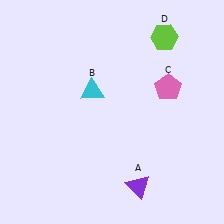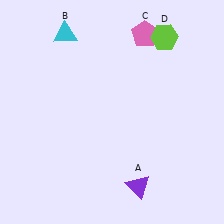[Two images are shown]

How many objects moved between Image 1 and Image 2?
2 objects moved between the two images.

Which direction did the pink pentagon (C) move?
The pink pentagon (C) moved up.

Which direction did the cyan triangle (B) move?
The cyan triangle (B) moved up.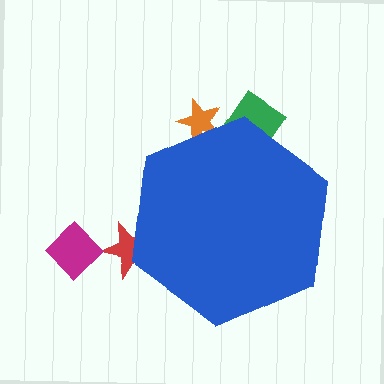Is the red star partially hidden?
Yes, the red star is partially hidden behind the blue hexagon.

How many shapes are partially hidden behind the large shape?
3 shapes are partially hidden.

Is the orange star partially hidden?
Yes, the orange star is partially hidden behind the blue hexagon.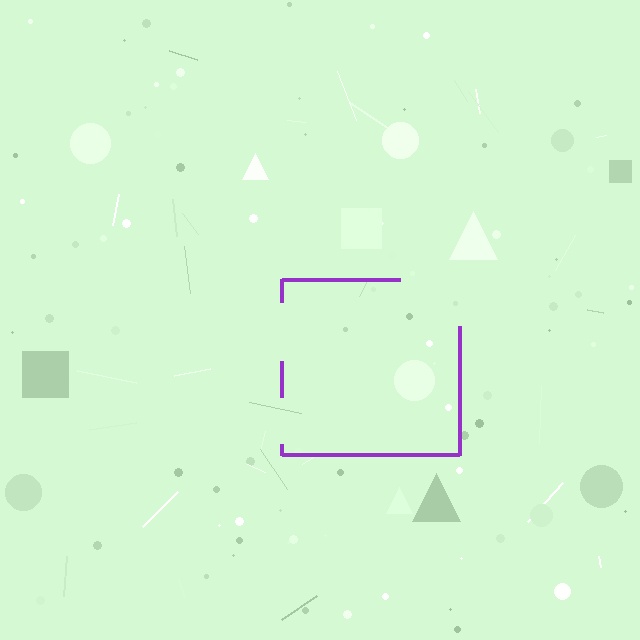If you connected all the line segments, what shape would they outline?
They would outline a square.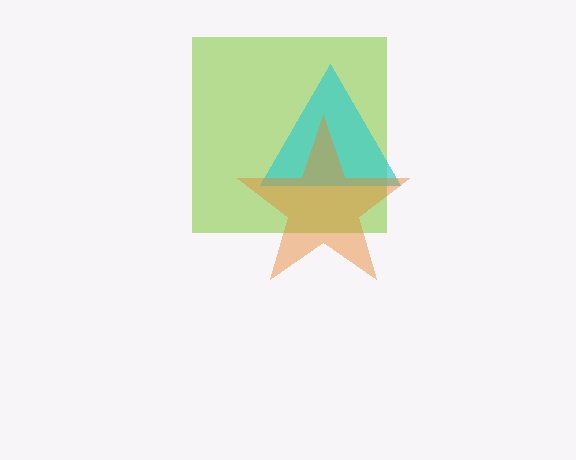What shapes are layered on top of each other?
The layered shapes are: a lime square, a cyan triangle, an orange star.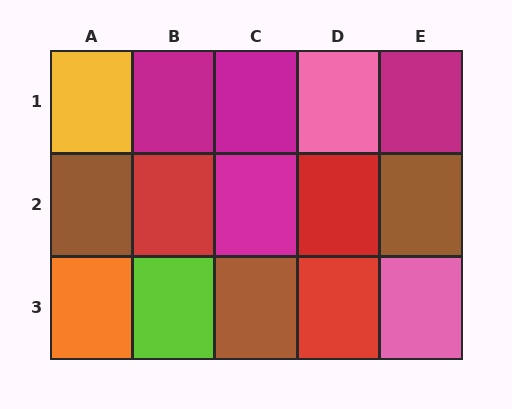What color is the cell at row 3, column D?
Red.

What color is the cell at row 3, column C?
Brown.